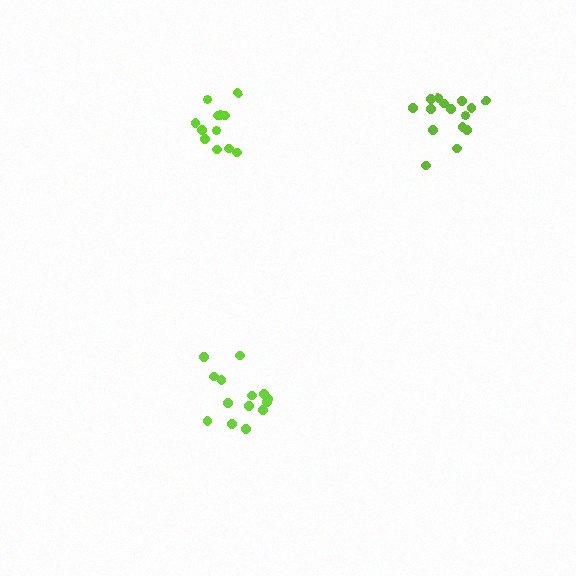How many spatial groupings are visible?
There are 3 spatial groupings.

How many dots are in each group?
Group 1: 14 dots, Group 2: 12 dots, Group 3: 15 dots (41 total).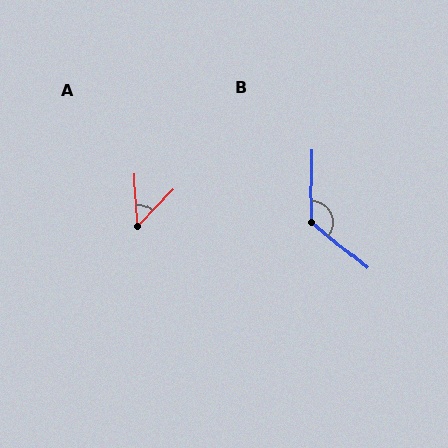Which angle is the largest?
B, at approximately 129 degrees.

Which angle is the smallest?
A, at approximately 48 degrees.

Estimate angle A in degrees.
Approximately 48 degrees.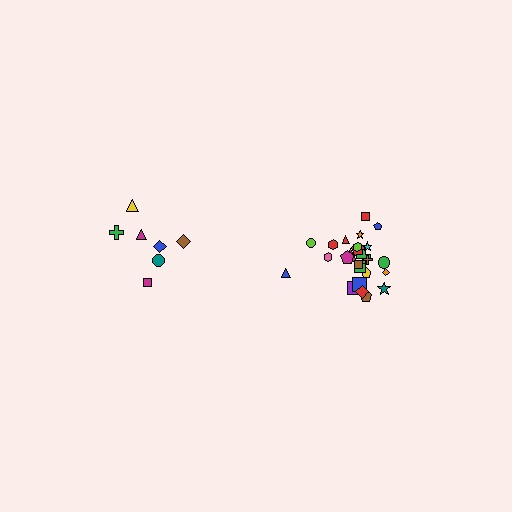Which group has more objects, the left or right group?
The right group.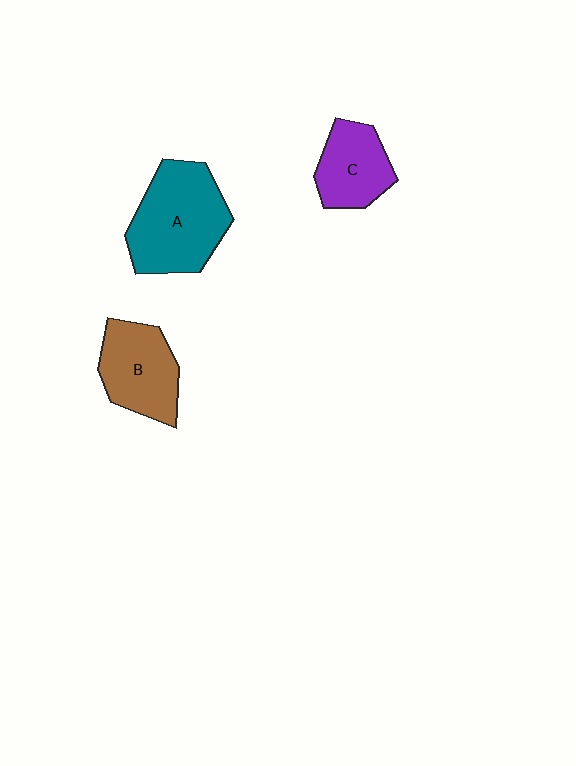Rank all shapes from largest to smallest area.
From largest to smallest: A (teal), B (brown), C (purple).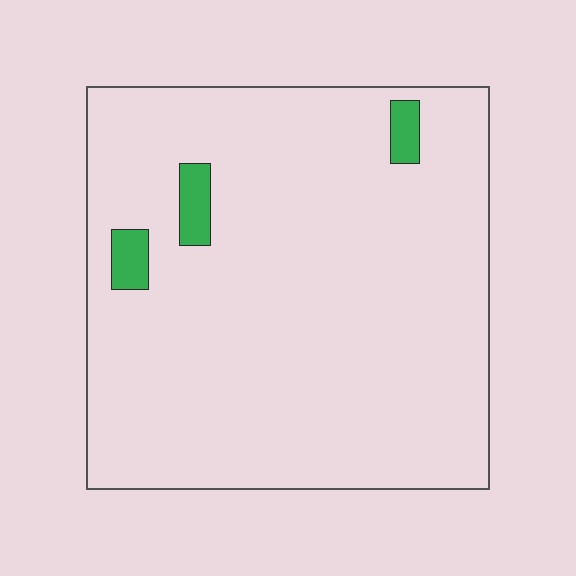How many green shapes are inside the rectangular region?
3.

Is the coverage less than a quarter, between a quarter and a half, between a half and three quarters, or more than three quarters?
Less than a quarter.